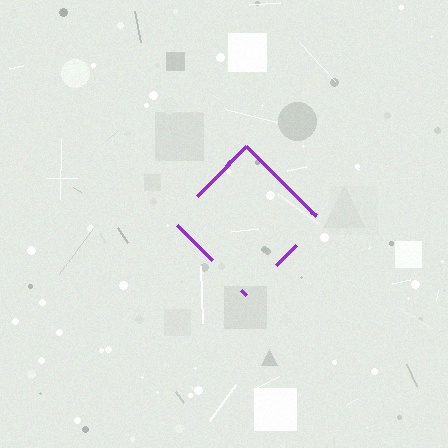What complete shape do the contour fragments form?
The contour fragments form a diamond.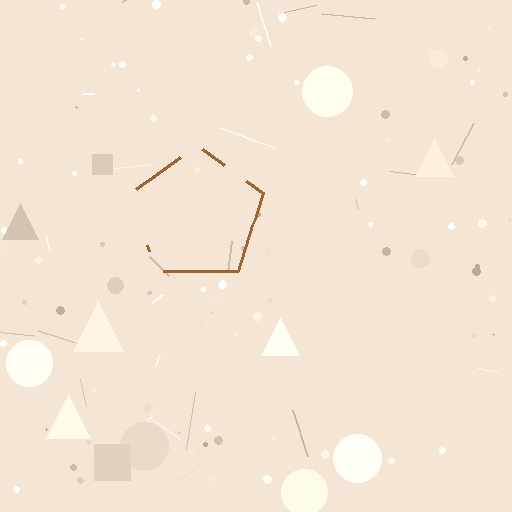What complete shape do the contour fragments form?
The contour fragments form a pentagon.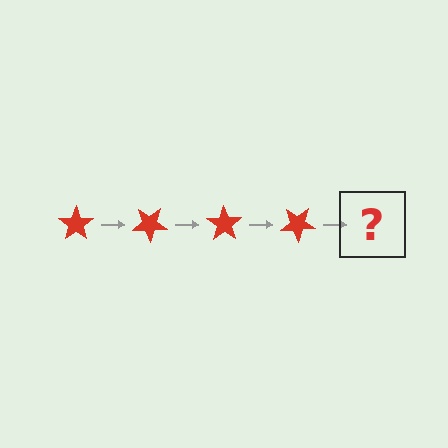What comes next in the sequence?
The next element should be a red star rotated 140 degrees.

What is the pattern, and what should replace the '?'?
The pattern is that the star rotates 35 degrees each step. The '?' should be a red star rotated 140 degrees.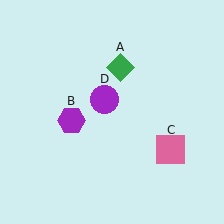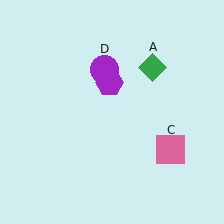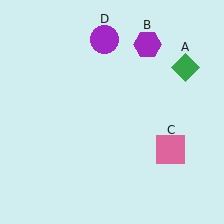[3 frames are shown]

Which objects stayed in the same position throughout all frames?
Pink square (object C) remained stationary.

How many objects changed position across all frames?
3 objects changed position: green diamond (object A), purple hexagon (object B), purple circle (object D).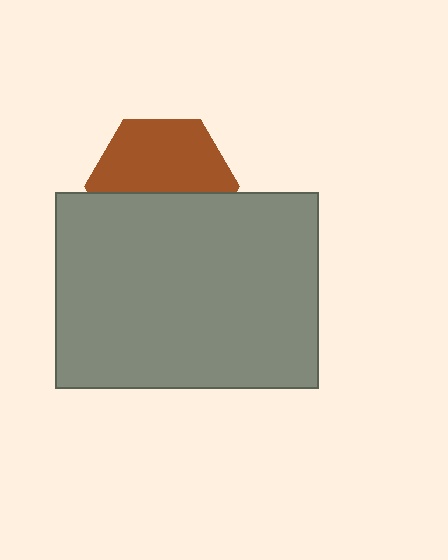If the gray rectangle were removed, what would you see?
You would see the complete brown hexagon.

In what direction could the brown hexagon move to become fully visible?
The brown hexagon could move up. That would shift it out from behind the gray rectangle entirely.